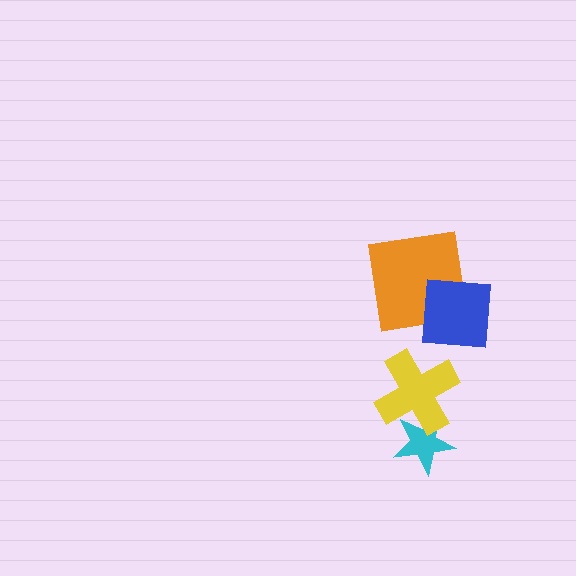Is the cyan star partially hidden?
Yes, it is partially covered by another shape.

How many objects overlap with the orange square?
1 object overlaps with the orange square.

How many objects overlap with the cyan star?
1 object overlaps with the cyan star.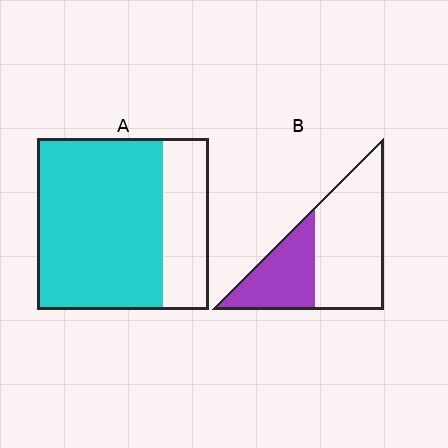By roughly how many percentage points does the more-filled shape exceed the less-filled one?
By roughly 35 percentage points (A over B).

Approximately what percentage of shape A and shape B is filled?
A is approximately 75% and B is approximately 35%.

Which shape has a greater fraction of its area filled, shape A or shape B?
Shape A.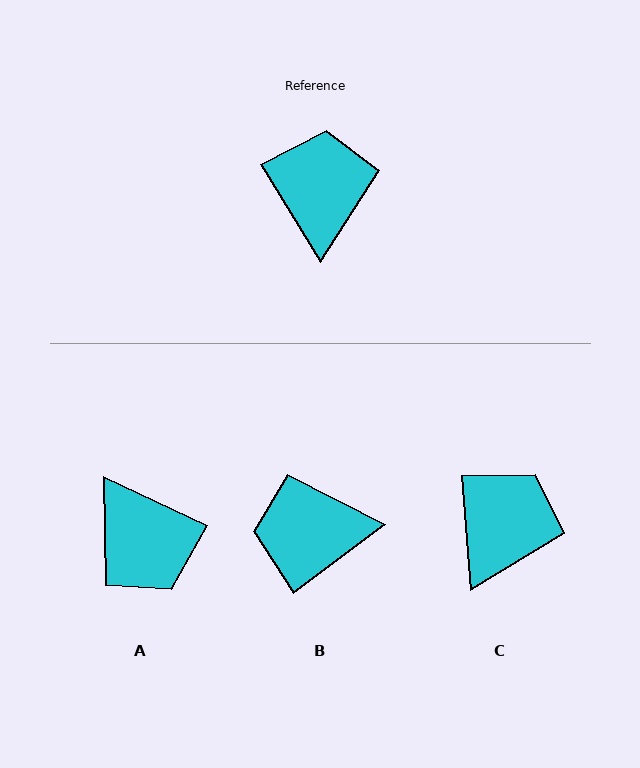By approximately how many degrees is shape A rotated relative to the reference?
Approximately 147 degrees clockwise.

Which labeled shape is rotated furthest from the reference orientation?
A, about 147 degrees away.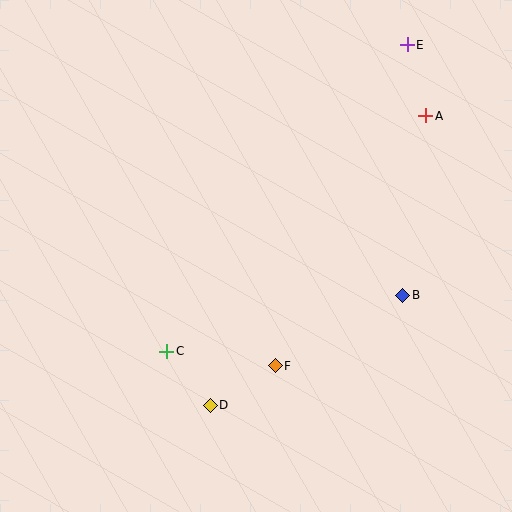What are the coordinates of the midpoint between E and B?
The midpoint between E and B is at (405, 170).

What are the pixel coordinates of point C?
Point C is at (167, 351).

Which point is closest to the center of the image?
Point F at (275, 366) is closest to the center.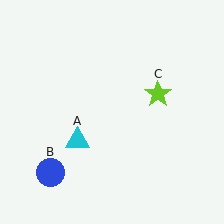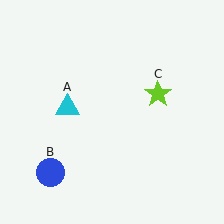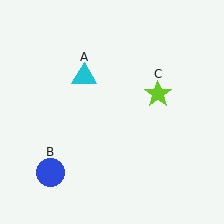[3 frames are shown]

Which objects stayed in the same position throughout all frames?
Blue circle (object B) and lime star (object C) remained stationary.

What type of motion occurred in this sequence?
The cyan triangle (object A) rotated clockwise around the center of the scene.